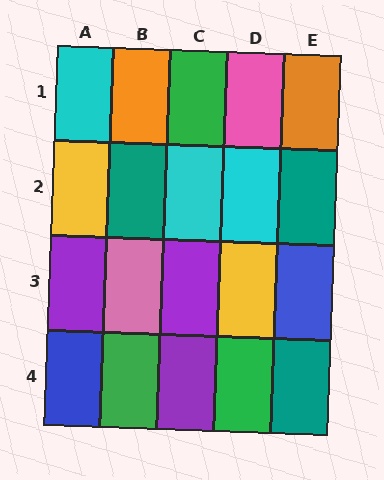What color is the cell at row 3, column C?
Purple.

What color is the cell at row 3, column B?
Pink.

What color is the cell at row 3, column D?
Yellow.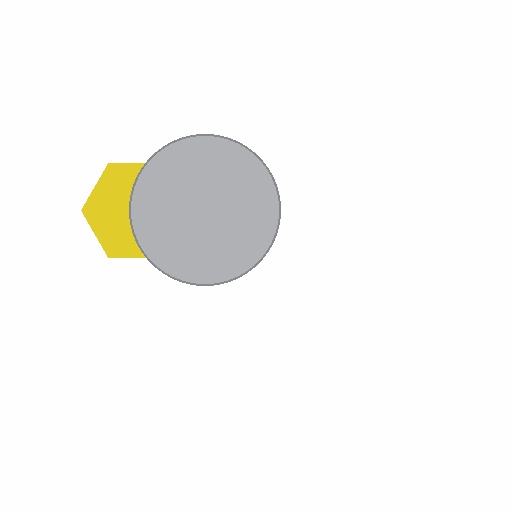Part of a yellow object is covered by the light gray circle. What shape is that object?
It is a hexagon.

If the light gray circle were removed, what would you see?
You would see the complete yellow hexagon.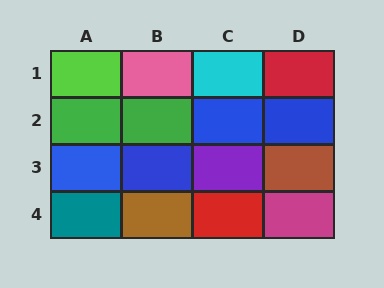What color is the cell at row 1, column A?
Lime.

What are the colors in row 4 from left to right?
Teal, brown, red, magenta.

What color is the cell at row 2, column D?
Blue.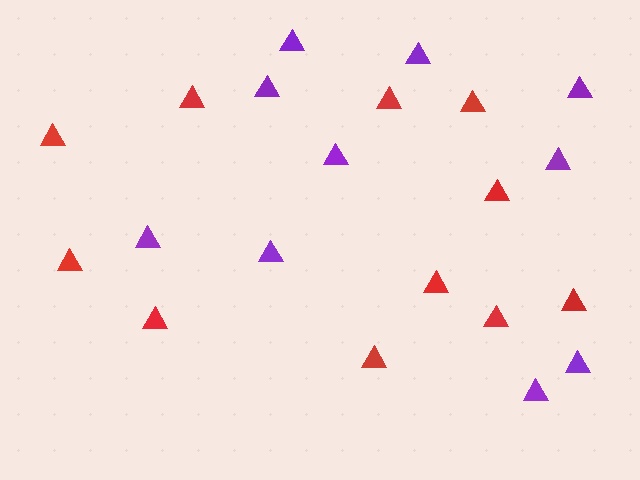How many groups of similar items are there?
There are 2 groups: one group of red triangles (11) and one group of purple triangles (10).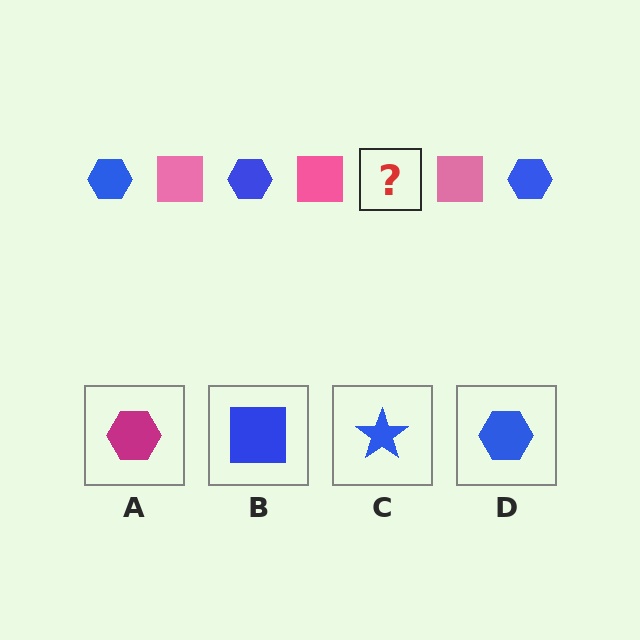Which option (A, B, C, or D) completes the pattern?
D.